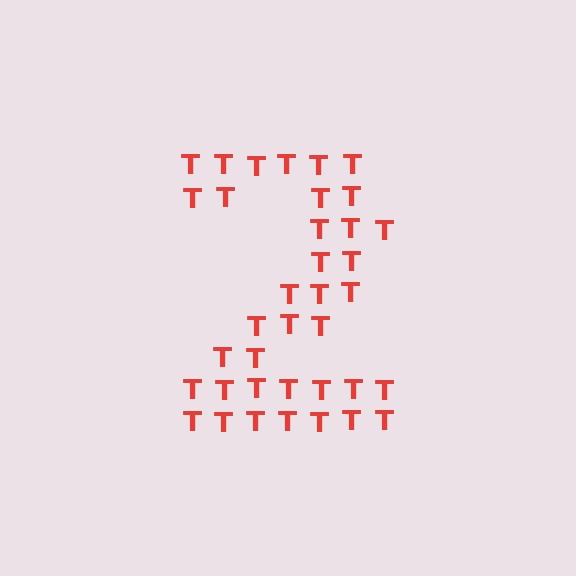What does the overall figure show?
The overall figure shows the digit 2.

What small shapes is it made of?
It is made of small letter T's.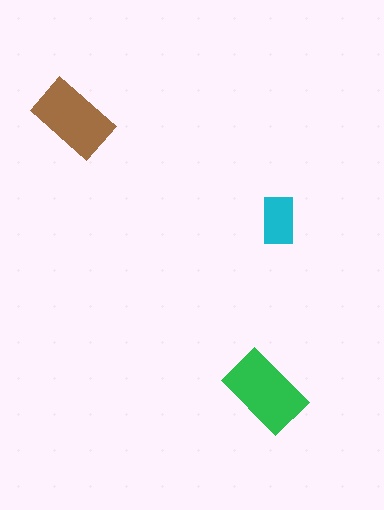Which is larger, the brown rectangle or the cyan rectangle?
The brown one.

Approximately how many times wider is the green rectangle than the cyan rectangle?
About 1.5 times wider.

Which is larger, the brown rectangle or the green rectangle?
The green one.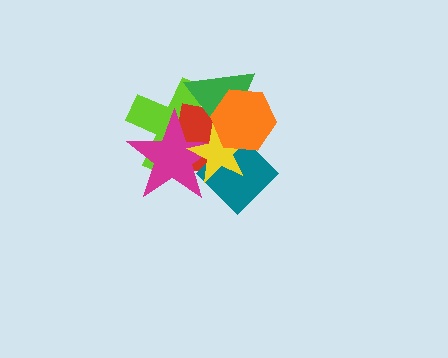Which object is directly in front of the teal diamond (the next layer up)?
The magenta star is directly in front of the teal diamond.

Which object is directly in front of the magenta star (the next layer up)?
The green triangle is directly in front of the magenta star.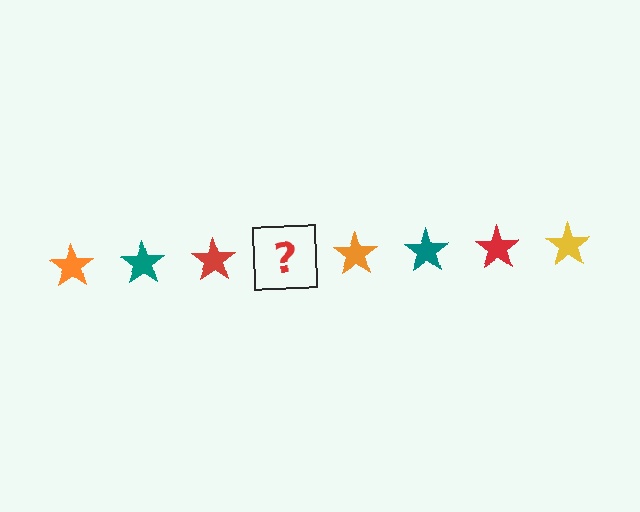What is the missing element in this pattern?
The missing element is a yellow star.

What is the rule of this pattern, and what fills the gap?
The rule is that the pattern cycles through orange, teal, red, yellow stars. The gap should be filled with a yellow star.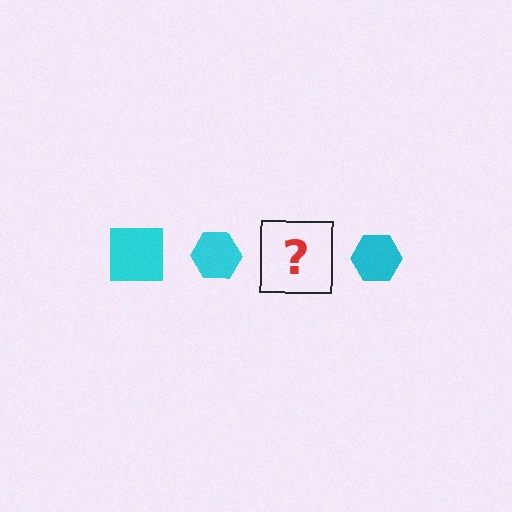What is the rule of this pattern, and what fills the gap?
The rule is that the pattern cycles through square, hexagon shapes in cyan. The gap should be filled with a cyan square.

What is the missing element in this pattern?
The missing element is a cyan square.